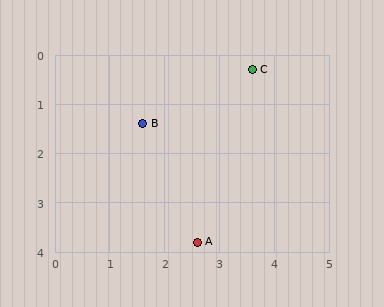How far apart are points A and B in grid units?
Points A and B are about 2.6 grid units apart.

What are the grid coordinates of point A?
Point A is at approximately (2.6, 3.8).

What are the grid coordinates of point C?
Point C is at approximately (3.6, 0.3).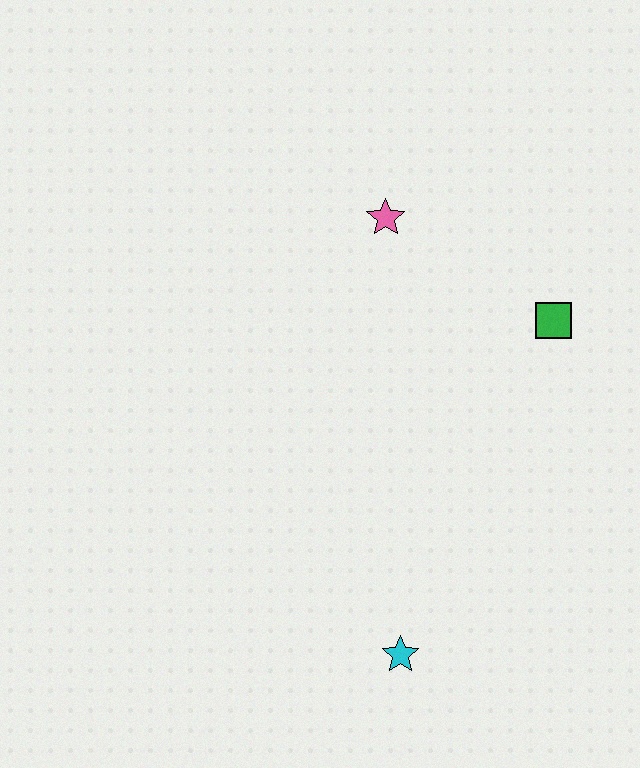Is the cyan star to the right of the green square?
No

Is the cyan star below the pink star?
Yes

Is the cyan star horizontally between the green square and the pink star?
Yes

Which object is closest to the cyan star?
The green square is closest to the cyan star.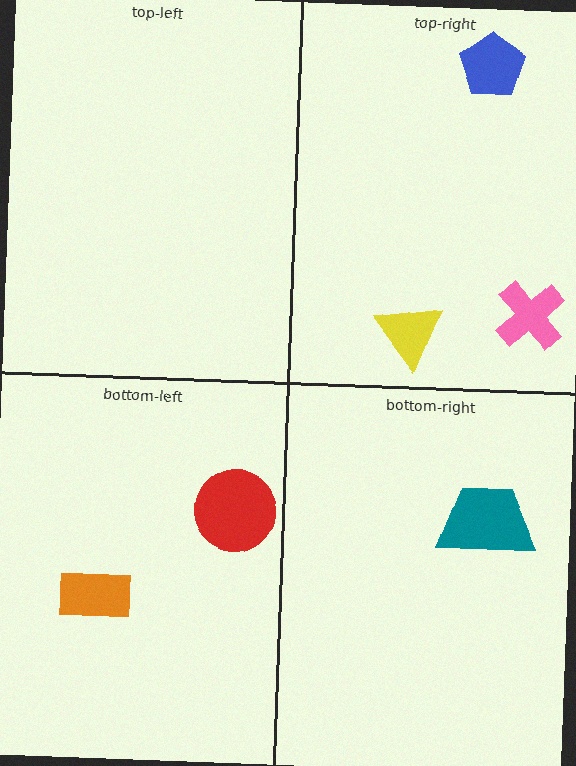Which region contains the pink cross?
The top-right region.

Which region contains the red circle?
The bottom-left region.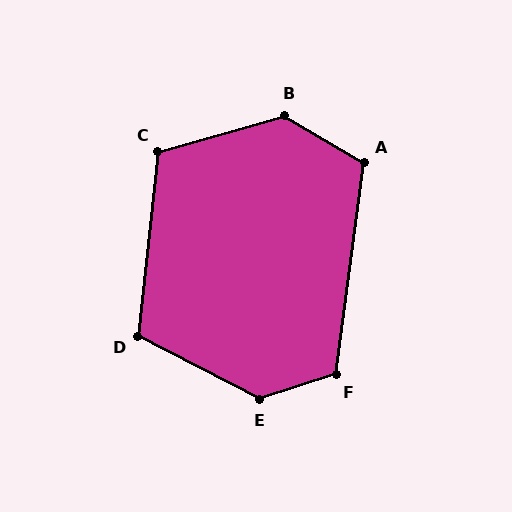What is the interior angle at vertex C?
Approximately 112 degrees (obtuse).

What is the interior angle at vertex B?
Approximately 134 degrees (obtuse).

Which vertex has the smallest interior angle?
D, at approximately 111 degrees.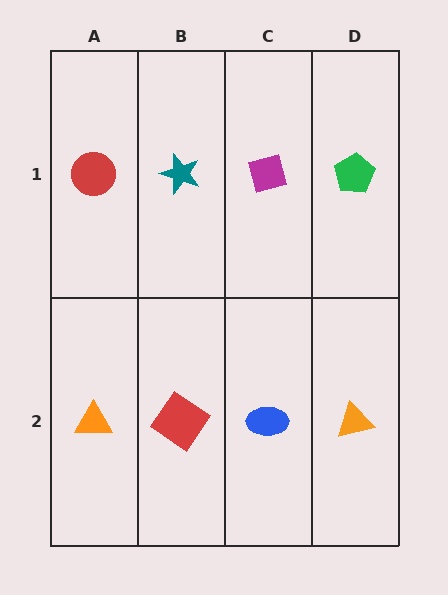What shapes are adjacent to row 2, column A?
A red circle (row 1, column A), a red diamond (row 2, column B).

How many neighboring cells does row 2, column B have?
3.